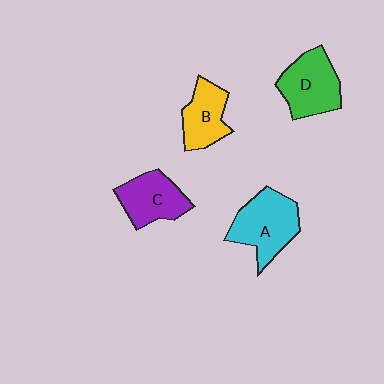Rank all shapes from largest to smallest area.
From largest to smallest: A (cyan), D (green), C (purple), B (yellow).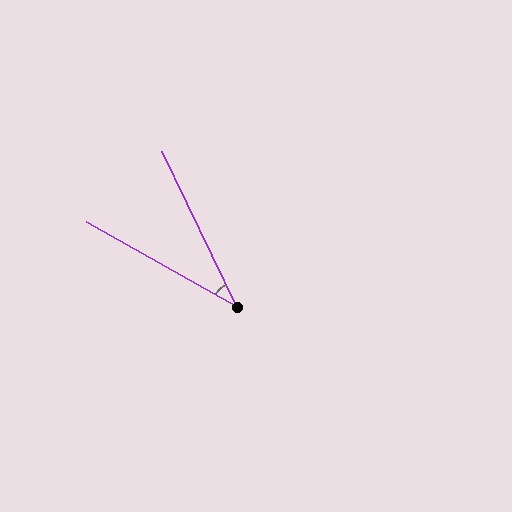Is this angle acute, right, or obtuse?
It is acute.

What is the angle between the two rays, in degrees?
Approximately 35 degrees.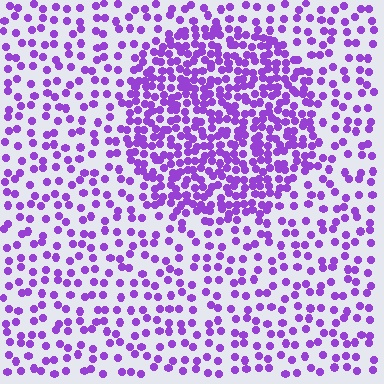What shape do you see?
I see a circle.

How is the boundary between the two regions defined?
The boundary is defined by a change in element density (approximately 2.3x ratio). All elements are the same color, size, and shape.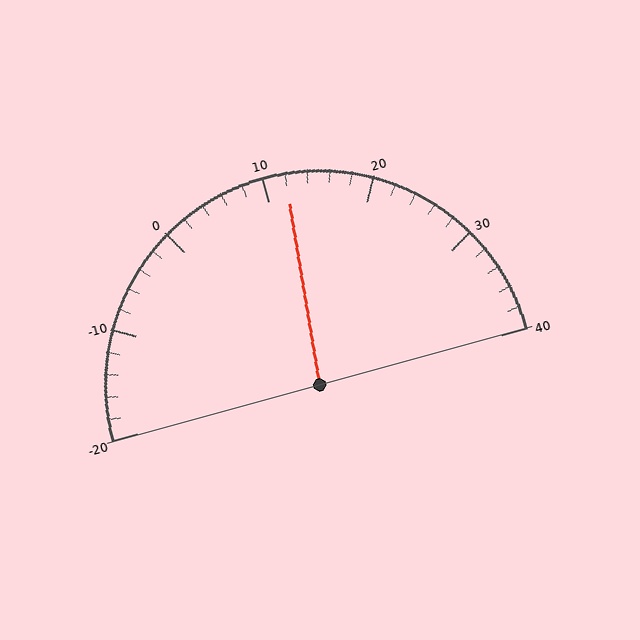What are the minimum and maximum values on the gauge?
The gauge ranges from -20 to 40.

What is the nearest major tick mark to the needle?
The nearest major tick mark is 10.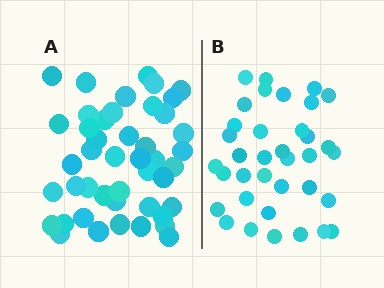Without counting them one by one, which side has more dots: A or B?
Region A (the left region) has more dots.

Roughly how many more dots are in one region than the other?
Region A has roughly 8 or so more dots than region B.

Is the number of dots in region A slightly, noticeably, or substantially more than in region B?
Region A has noticeably more, but not dramatically so. The ratio is roughly 1.2 to 1.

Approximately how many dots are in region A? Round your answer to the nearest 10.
About 40 dots. (The exact count is 45, which rounds to 40.)